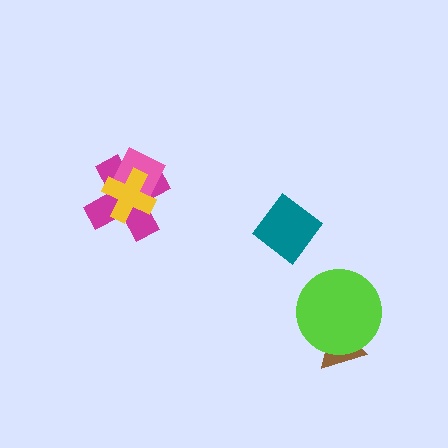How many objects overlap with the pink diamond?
2 objects overlap with the pink diamond.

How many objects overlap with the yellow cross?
2 objects overlap with the yellow cross.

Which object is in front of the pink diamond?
The yellow cross is in front of the pink diamond.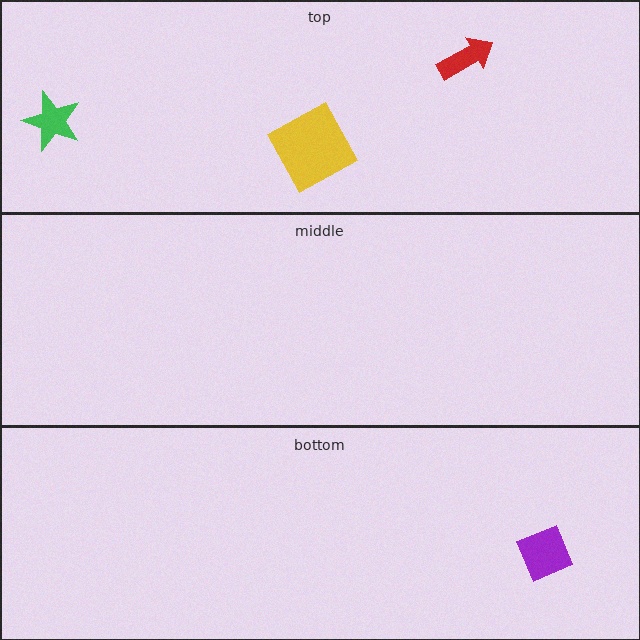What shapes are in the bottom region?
The purple diamond.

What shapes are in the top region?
The green star, the yellow square, the red arrow.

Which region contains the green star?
The top region.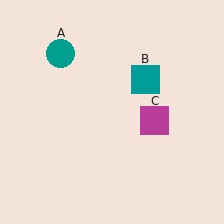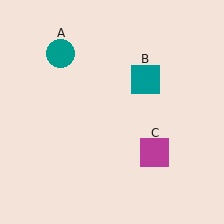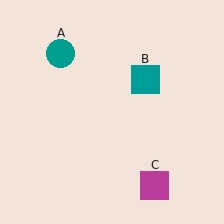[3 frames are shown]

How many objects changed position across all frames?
1 object changed position: magenta square (object C).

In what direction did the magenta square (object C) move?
The magenta square (object C) moved down.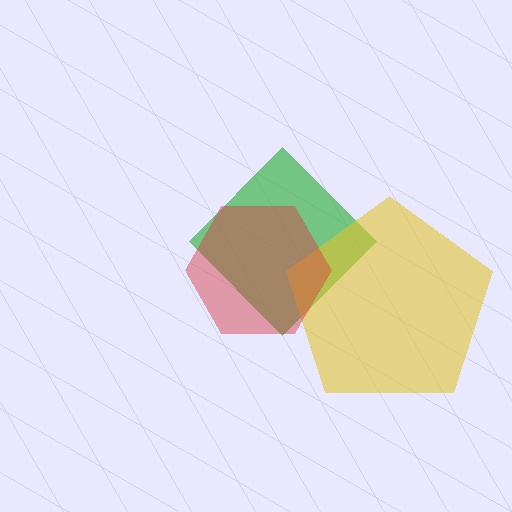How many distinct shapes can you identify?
There are 3 distinct shapes: a green diamond, a yellow pentagon, a red hexagon.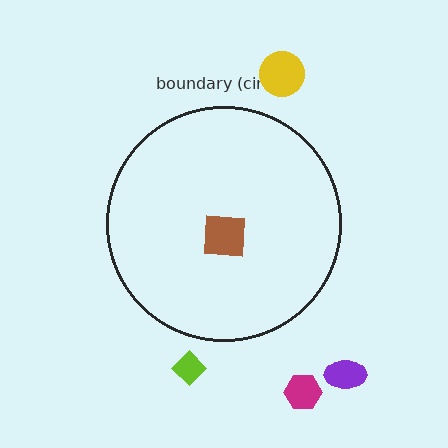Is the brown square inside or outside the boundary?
Inside.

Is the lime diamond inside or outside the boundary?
Outside.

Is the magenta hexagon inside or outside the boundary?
Outside.